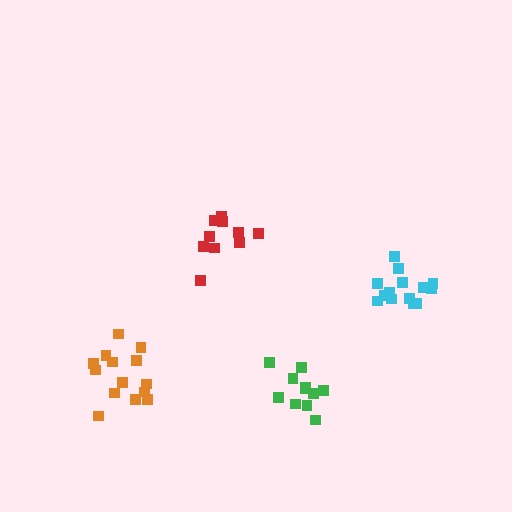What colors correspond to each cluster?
The clusters are colored: cyan, red, orange, green.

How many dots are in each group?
Group 1: 14 dots, Group 2: 10 dots, Group 3: 15 dots, Group 4: 11 dots (50 total).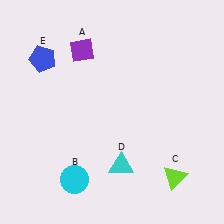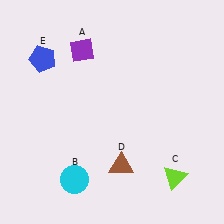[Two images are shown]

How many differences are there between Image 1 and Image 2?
There is 1 difference between the two images.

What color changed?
The triangle (D) changed from cyan in Image 1 to brown in Image 2.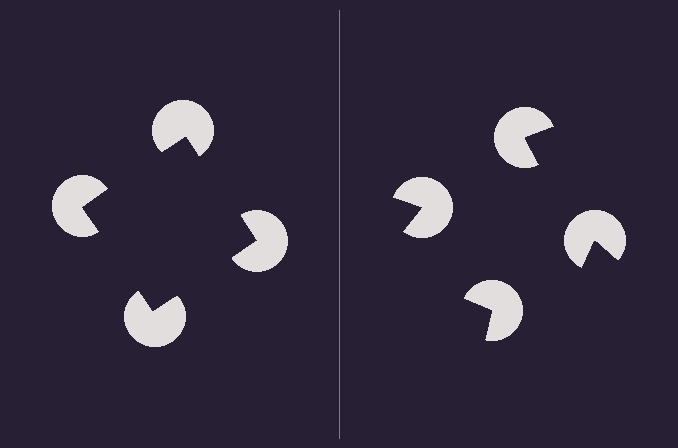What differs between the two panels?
The pac-man discs are positioned identically on both sides; only the wedge orientations differ. On the left they align to a square; on the right they are misaligned.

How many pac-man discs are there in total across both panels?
8 — 4 on each side.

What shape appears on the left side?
An illusory square.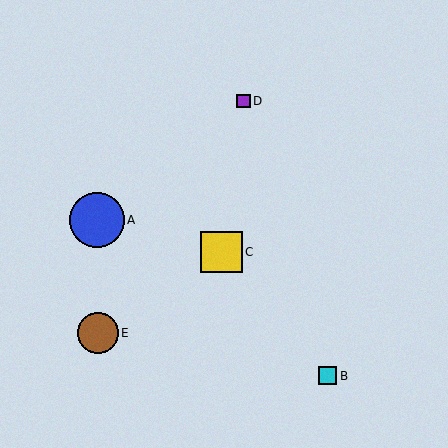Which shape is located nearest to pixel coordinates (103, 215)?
The blue circle (labeled A) at (97, 220) is nearest to that location.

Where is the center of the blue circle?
The center of the blue circle is at (97, 220).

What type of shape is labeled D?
Shape D is a purple square.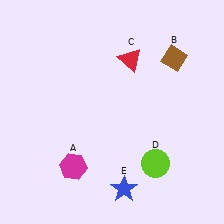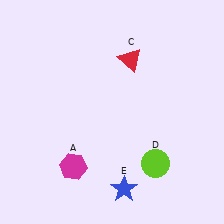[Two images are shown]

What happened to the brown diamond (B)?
The brown diamond (B) was removed in Image 2. It was in the top-right area of Image 1.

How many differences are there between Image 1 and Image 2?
There is 1 difference between the two images.